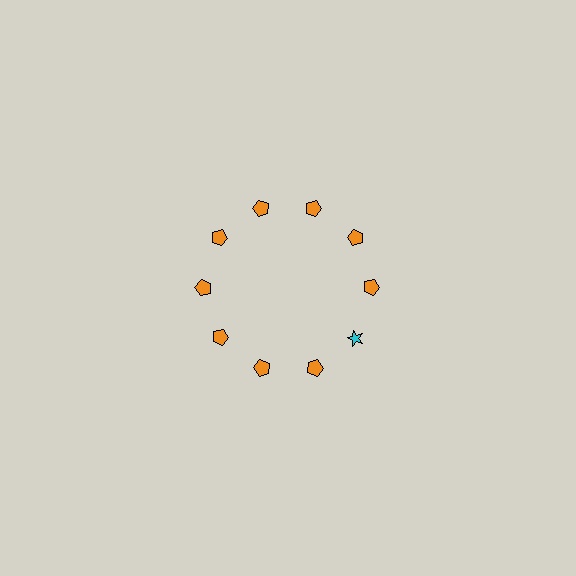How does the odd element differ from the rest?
It differs in both color (cyan instead of orange) and shape (star instead of pentagon).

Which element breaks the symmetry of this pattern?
The cyan star at roughly the 4 o'clock position breaks the symmetry. All other shapes are orange pentagons.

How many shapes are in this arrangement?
There are 10 shapes arranged in a ring pattern.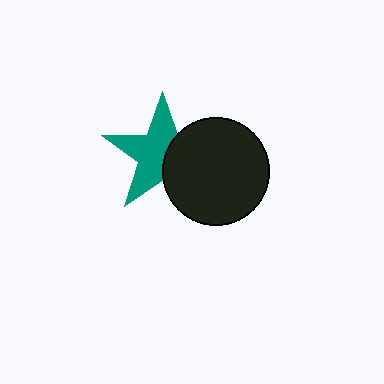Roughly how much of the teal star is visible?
About half of it is visible (roughly 60%).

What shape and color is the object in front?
The object in front is a black circle.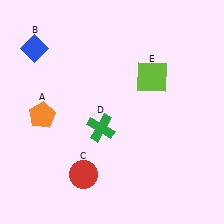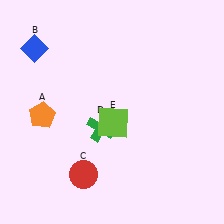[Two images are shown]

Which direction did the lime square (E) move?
The lime square (E) moved down.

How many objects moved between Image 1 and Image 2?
1 object moved between the two images.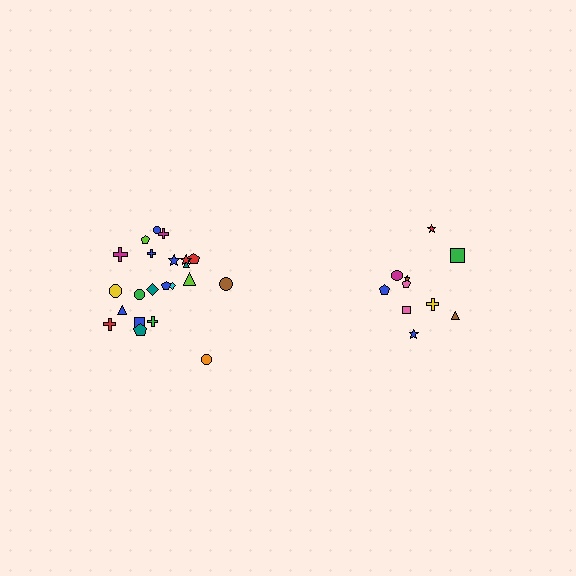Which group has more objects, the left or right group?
The left group.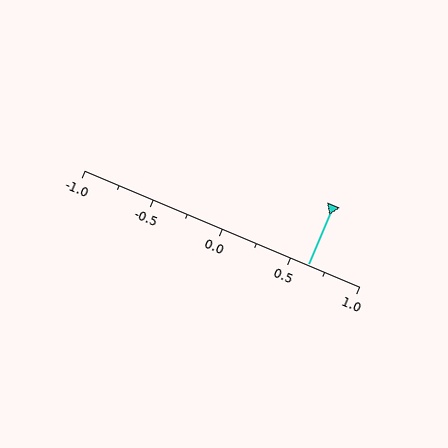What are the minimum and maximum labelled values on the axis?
The axis runs from -1.0 to 1.0.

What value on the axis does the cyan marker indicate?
The marker indicates approximately 0.62.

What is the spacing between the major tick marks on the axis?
The major ticks are spaced 0.5 apart.